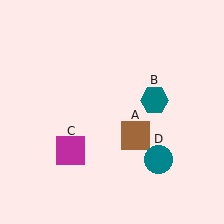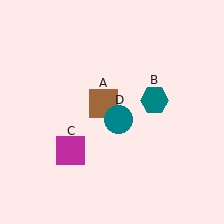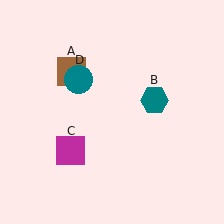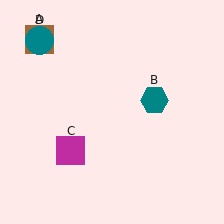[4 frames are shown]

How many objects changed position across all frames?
2 objects changed position: brown square (object A), teal circle (object D).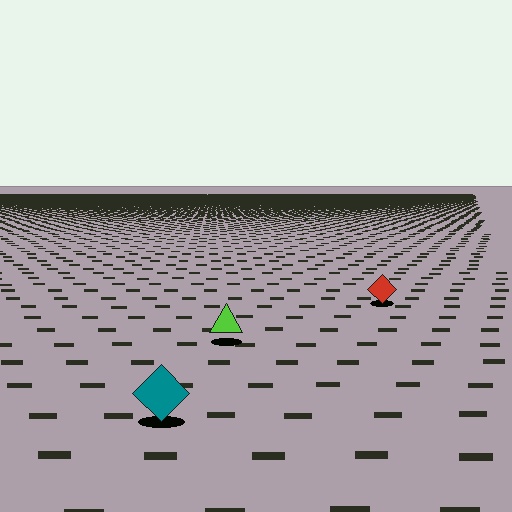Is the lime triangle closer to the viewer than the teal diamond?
No. The teal diamond is closer — you can tell from the texture gradient: the ground texture is coarser near it.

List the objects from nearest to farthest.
From nearest to farthest: the teal diamond, the lime triangle, the red diamond.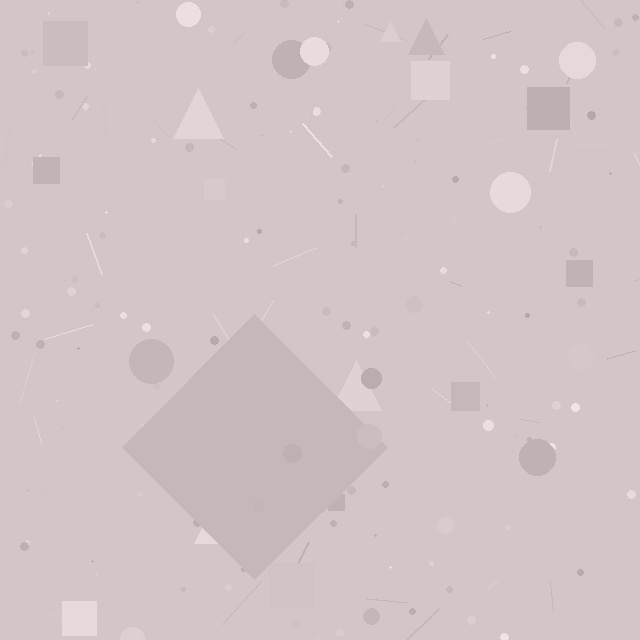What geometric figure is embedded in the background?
A diamond is embedded in the background.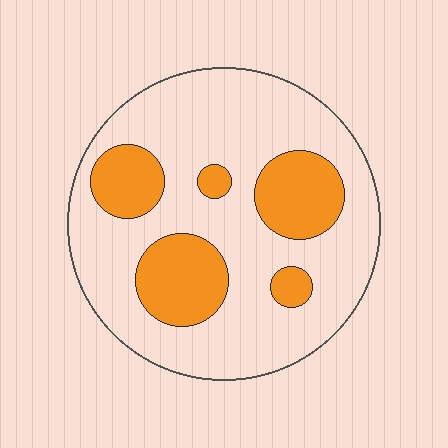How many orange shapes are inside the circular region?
5.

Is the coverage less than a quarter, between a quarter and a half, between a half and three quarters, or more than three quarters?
Between a quarter and a half.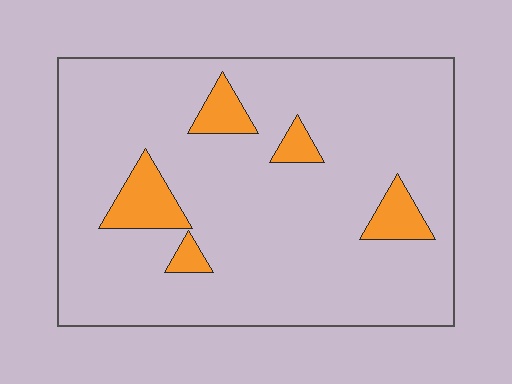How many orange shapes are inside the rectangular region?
5.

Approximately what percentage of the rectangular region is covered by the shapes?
Approximately 10%.